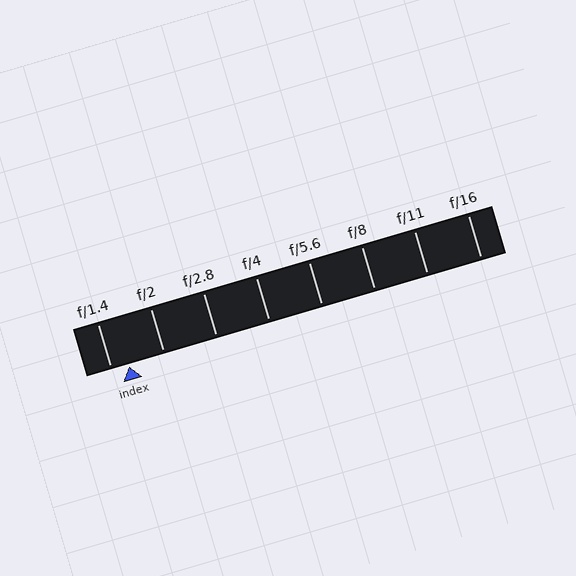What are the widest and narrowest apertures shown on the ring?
The widest aperture shown is f/1.4 and the narrowest is f/16.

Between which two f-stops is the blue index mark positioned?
The index mark is between f/1.4 and f/2.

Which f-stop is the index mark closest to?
The index mark is closest to f/1.4.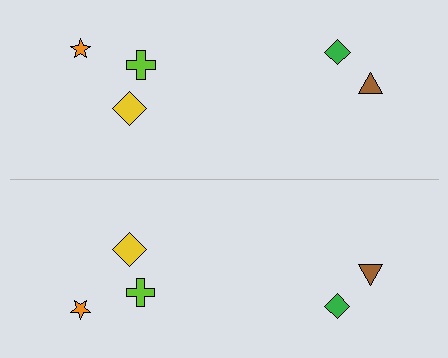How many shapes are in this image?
There are 10 shapes in this image.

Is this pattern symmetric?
Yes, this pattern has bilateral (reflection) symmetry.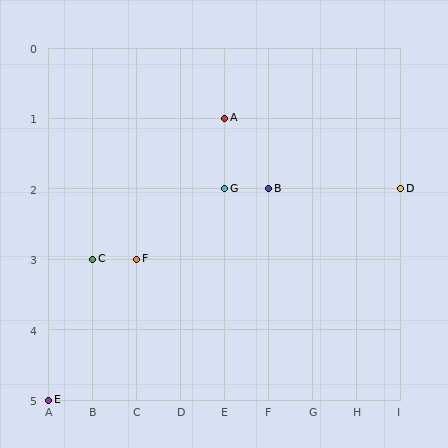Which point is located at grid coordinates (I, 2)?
Point D is at (I, 2).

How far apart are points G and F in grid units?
Points G and F are 2 columns and 1 row apart (about 2.2 grid units diagonally).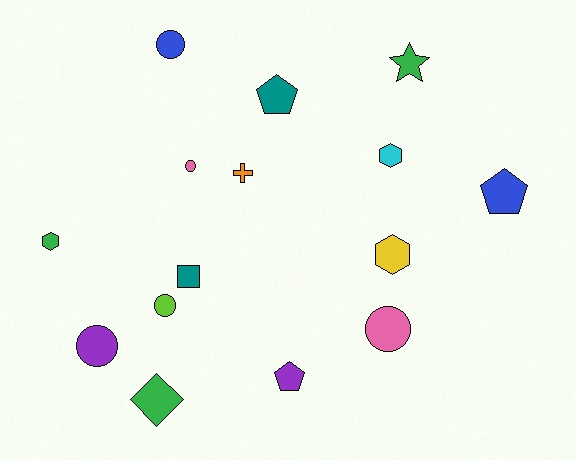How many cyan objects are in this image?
There is 1 cyan object.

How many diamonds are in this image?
There is 1 diamond.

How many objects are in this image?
There are 15 objects.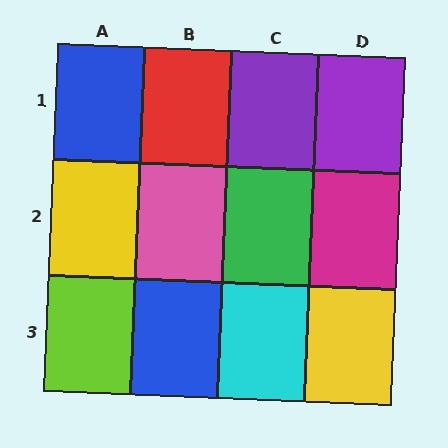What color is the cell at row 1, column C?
Purple.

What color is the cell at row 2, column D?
Magenta.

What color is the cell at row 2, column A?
Yellow.